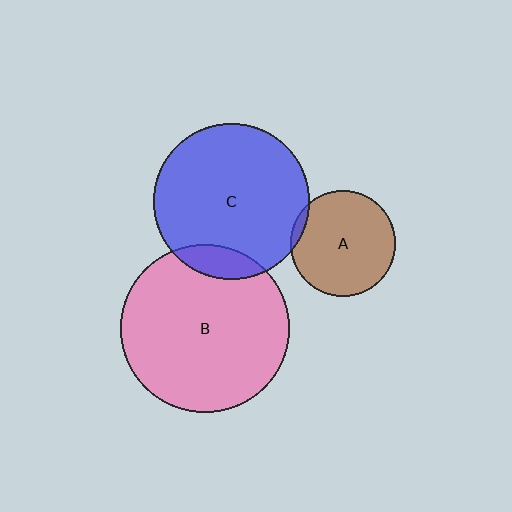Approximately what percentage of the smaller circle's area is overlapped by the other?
Approximately 5%.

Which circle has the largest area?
Circle B (pink).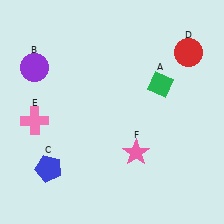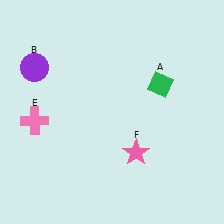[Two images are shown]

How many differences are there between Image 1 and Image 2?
There are 2 differences between the two images.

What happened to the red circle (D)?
The red circle (D) was removed in Image 2. It was in the top-right area of Image 1.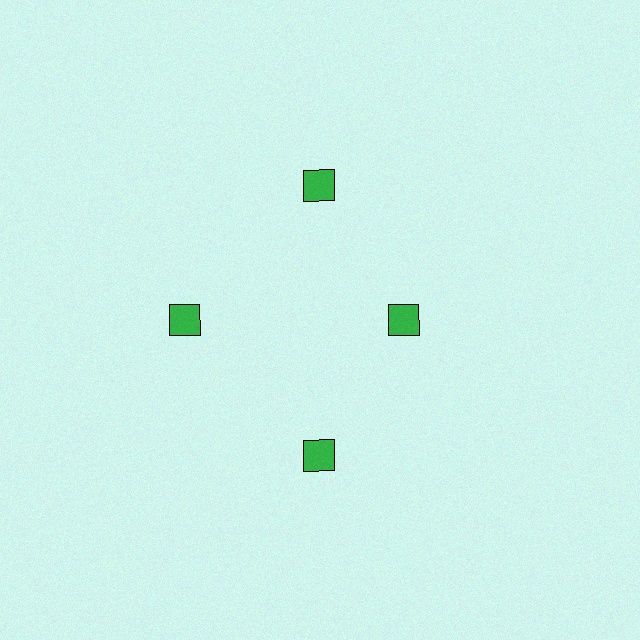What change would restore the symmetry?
The symmetry would be restored by moving it outward, back onto the ring so that all 4 diamonds sit at equal angles and equal distance from the center.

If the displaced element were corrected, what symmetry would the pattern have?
It would have 4-fold rotational symmetry — the pattern would map onto itself every 90 degrees.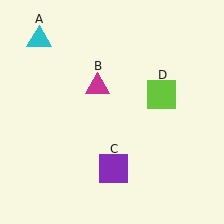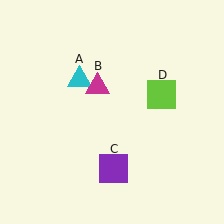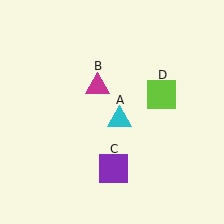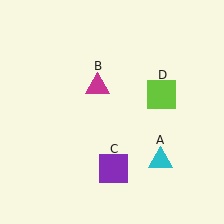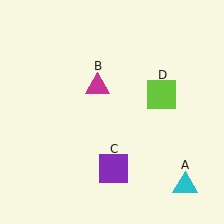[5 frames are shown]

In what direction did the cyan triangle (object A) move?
The cyan triangle (object A) moved down and to the right.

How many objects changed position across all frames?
1 object changed position: cyan triangle (object A).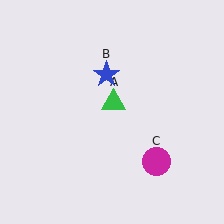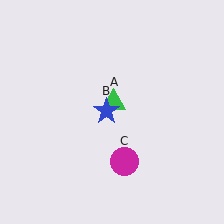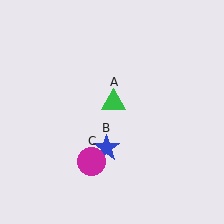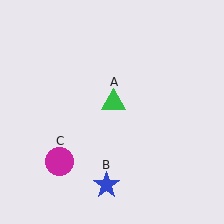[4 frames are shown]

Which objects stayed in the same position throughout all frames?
Green triangle (object A) remained stationary.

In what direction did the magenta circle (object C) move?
The magenta circle (object C) moved left.